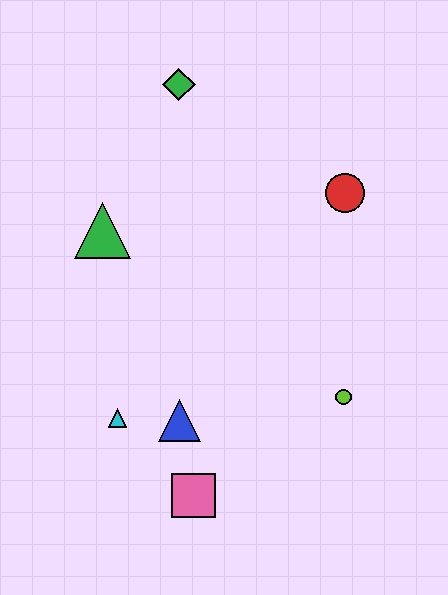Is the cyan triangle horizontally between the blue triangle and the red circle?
No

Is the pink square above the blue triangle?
No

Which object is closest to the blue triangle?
The cyan triangle is closest to the blue triangle.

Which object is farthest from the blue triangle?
The green diamond is farthest from the blue triangle.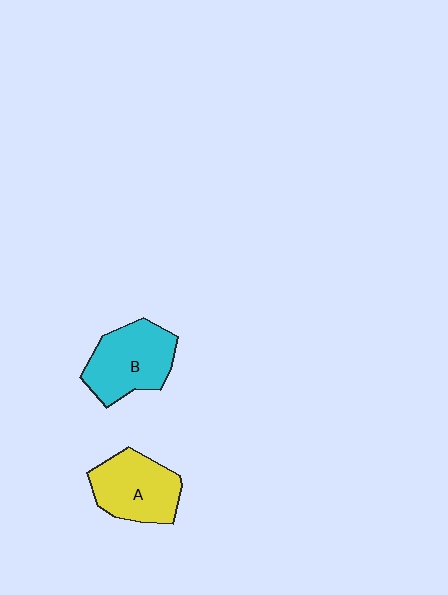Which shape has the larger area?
Shape B (cyan).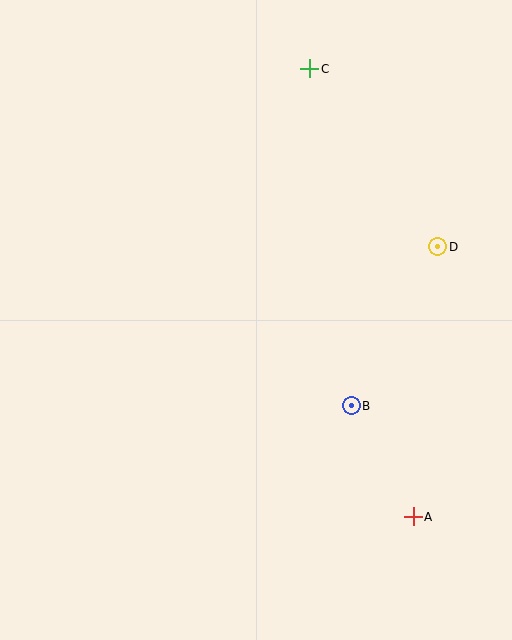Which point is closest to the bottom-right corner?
Point A is closest to the bottom-right corner.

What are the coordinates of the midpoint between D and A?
The midpoint between D and A is at (426, 382).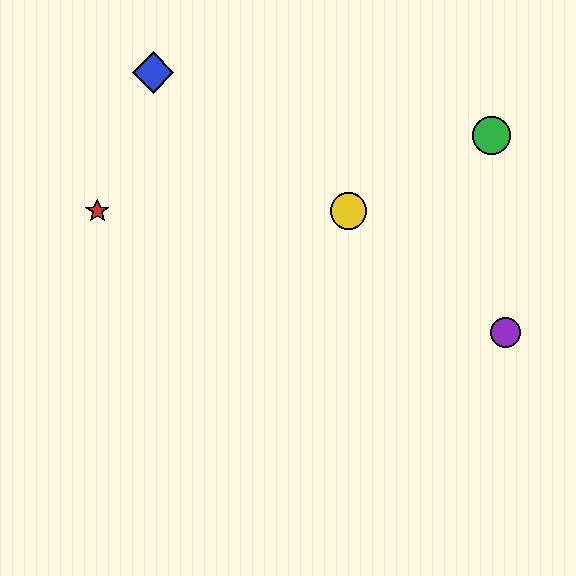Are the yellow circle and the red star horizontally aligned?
Yes, both are at y≈211.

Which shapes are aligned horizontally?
The red star, the yellow circle are aligned horizontally.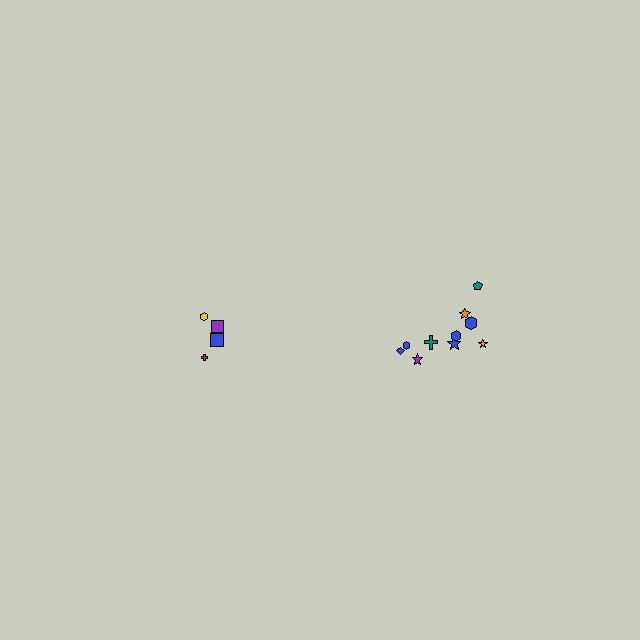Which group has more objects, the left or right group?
The right group.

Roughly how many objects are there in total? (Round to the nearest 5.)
Roughly 15 objects in total.